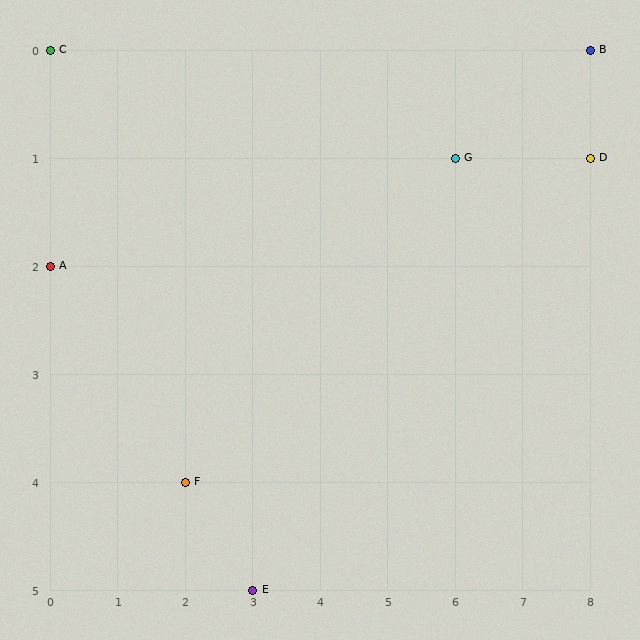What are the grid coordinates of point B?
Point B is at grid coordinates (8, 0).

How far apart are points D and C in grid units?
Points D and C are 8 columns and 1 row apart (about 8.1 grid units diagonally).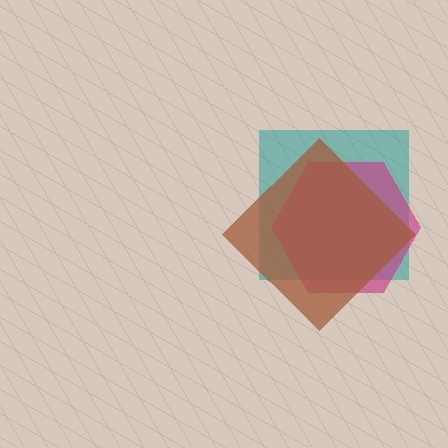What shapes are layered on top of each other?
The layered shapes are: a teal square, a magenta hexagon, a brown diamond.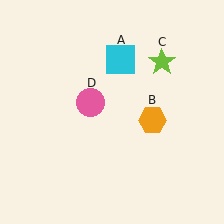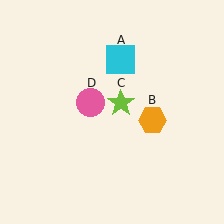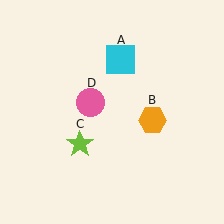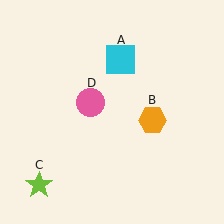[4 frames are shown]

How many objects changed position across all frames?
1 object changed position: lime star (object C).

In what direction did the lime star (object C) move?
The lime star (object C) moved down and to the left.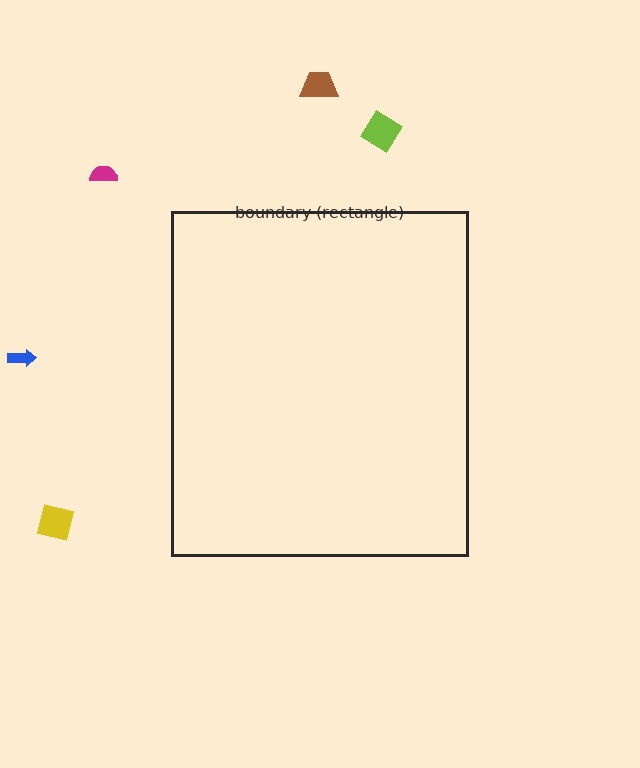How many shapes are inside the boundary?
0 inside, 5 outside.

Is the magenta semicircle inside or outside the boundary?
Outside.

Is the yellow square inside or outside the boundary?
Outside.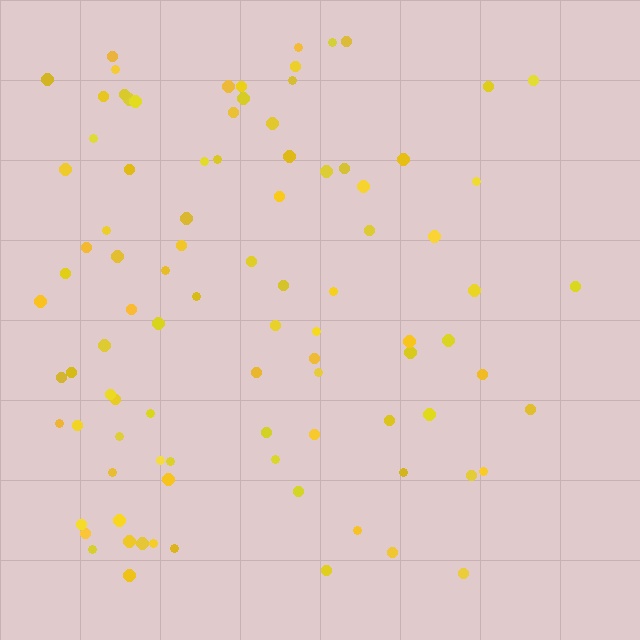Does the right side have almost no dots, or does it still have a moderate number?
Still a moderate number, just noticeably fewer than the left.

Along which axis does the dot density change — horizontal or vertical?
Horizontal.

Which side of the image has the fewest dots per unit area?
The right.